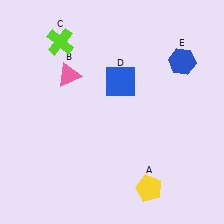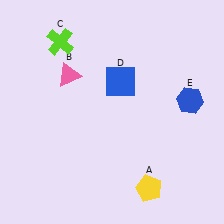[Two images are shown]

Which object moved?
The blue hexagon (E) moved down.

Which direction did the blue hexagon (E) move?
The blue hexagon (E) moved down.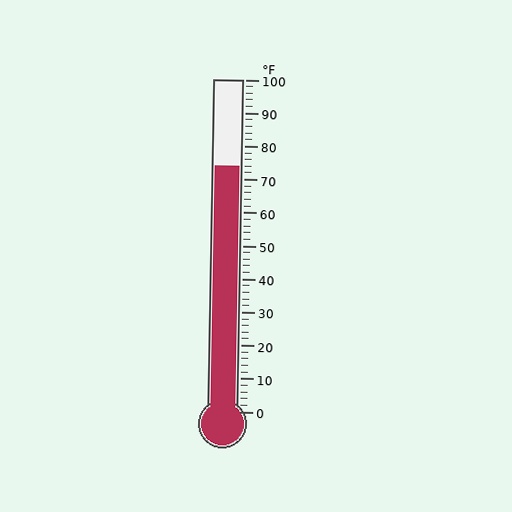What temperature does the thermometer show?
The thermometer shows approximately 74°F.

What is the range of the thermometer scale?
The thermometer scale ranges from 0°F to 100°F.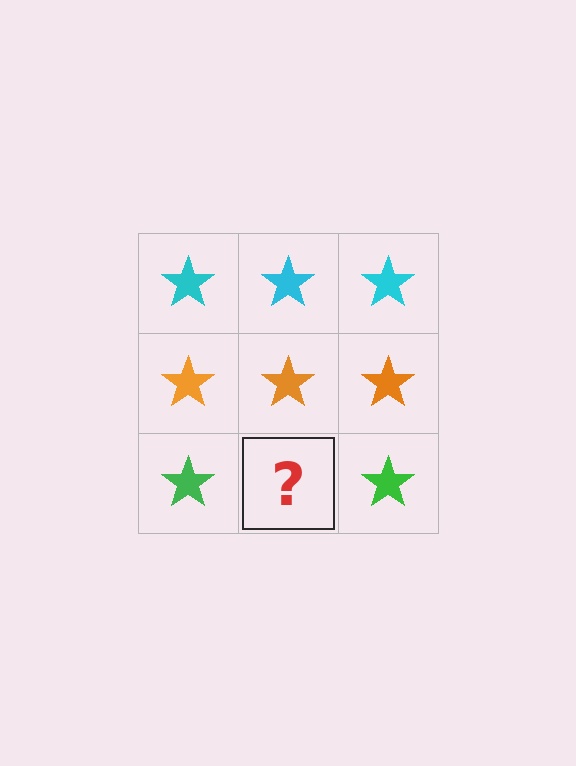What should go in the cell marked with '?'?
The missing cell should contain a green star.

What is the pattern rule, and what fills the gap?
The rule is that each row has a consistent color. The gap should be filled with a green star.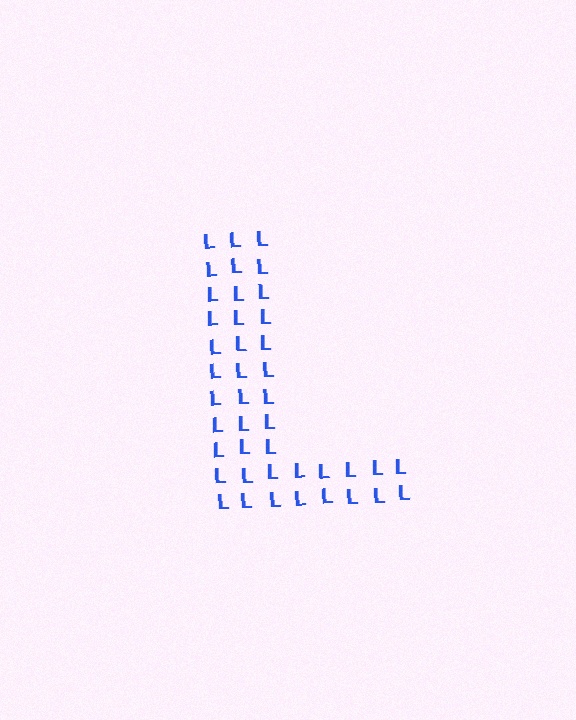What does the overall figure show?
The overall figure shows the letter L.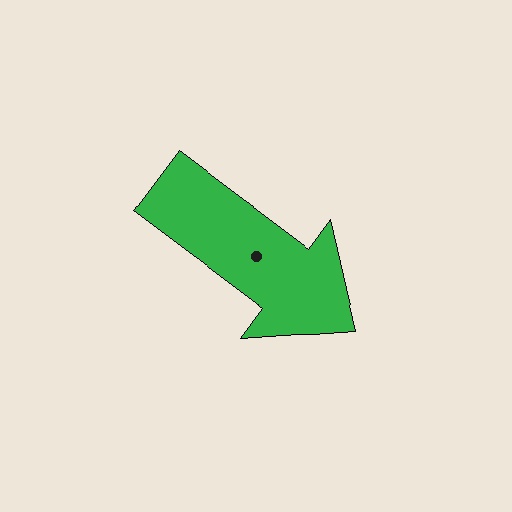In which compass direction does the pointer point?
Southeast.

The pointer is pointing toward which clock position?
Roughly 4 o'clock.